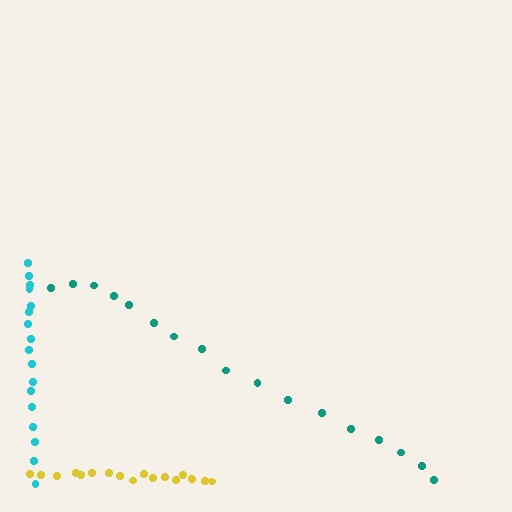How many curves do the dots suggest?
There are 3 distinct paths.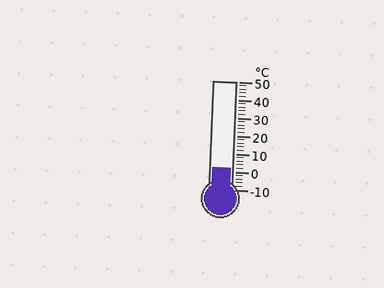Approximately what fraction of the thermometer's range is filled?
The thermometer is filled to approximately 20% of its range.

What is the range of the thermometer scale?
The thermometer scale ranges from -10°C to 50°C.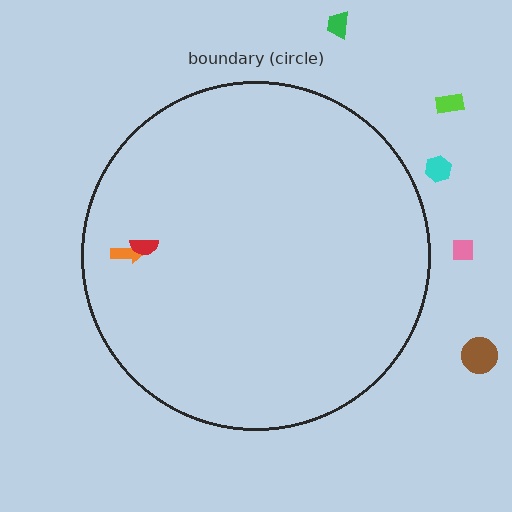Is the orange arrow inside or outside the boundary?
Inside.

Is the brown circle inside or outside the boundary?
Outside.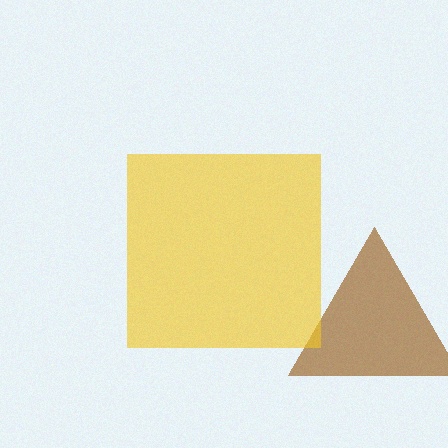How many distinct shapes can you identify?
There are 2 distinct shapes: a brown triangle, a yellow square.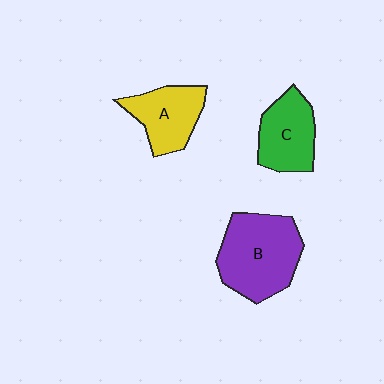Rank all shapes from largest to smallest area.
From largest to smallest: B (purple), C (green), A (yellow).